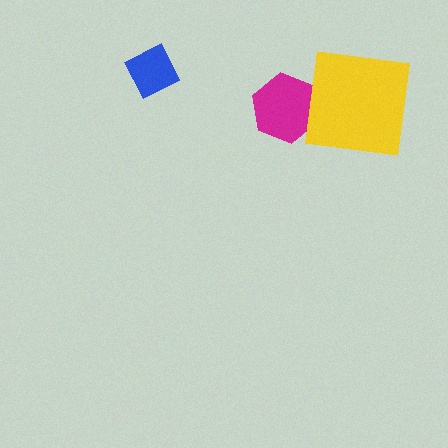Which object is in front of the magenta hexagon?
The yellow square is in front of the magenta hexagon.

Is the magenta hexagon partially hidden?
Yes, it is partially covered by another shape.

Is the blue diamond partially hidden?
No, no other shape covers it.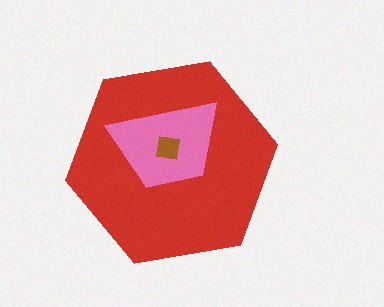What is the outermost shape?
The red hexagon.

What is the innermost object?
The brown square.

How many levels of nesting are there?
3.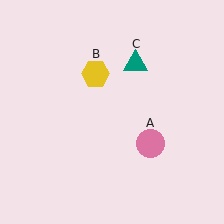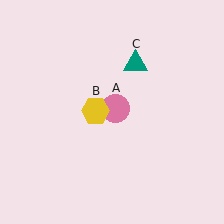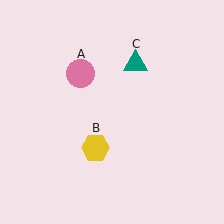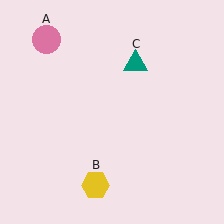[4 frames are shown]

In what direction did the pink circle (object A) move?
The pink circle (object A) moved up and to the left.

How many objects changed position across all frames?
2 objects changed position: pink circle (object A), yellow hexagon (object B).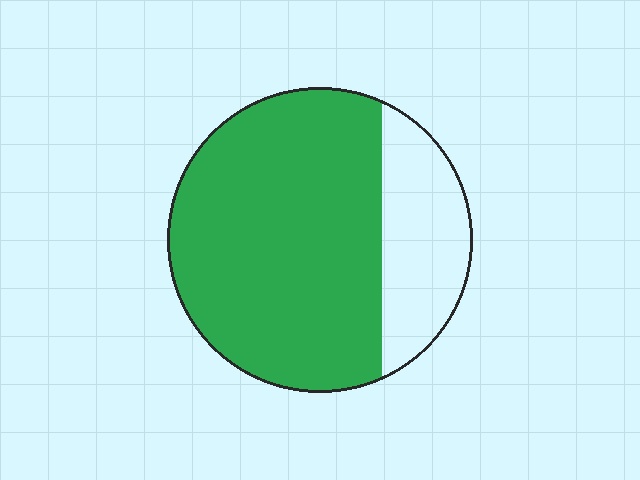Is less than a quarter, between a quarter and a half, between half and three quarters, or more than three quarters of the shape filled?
More than three quarters.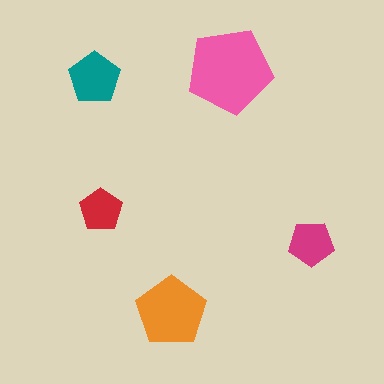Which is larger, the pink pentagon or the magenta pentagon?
The pink one.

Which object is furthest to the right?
The magenta pentagon is rightmost.